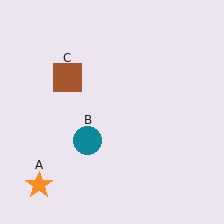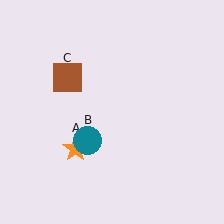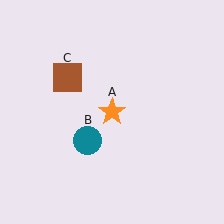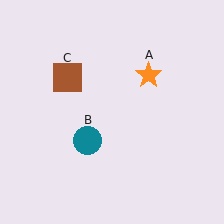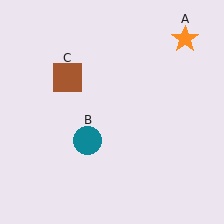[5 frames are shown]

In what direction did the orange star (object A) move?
The orange star (object A) moved up and to the right.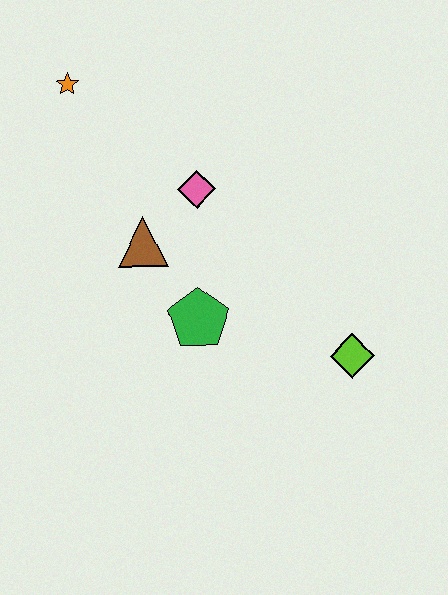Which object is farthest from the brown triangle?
The lime diamond is farthest from the brown triangle.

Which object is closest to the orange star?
The pink diamond is closest to the orange star.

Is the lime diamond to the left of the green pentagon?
No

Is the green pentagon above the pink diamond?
No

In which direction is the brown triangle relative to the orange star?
The brown triangle is below the orange star.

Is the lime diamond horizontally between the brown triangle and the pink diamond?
No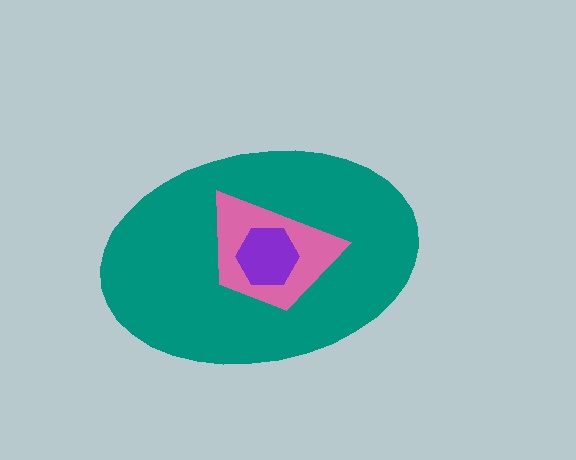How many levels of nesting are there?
3.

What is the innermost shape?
The purple hexagon.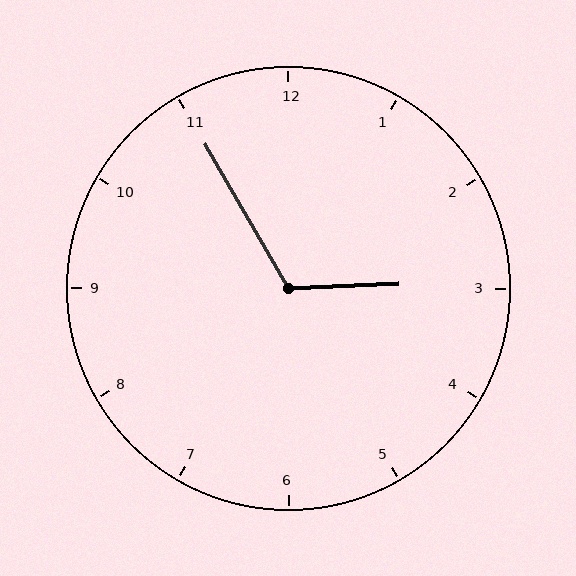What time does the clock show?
2:55.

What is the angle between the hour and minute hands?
Approximately 118 degrees.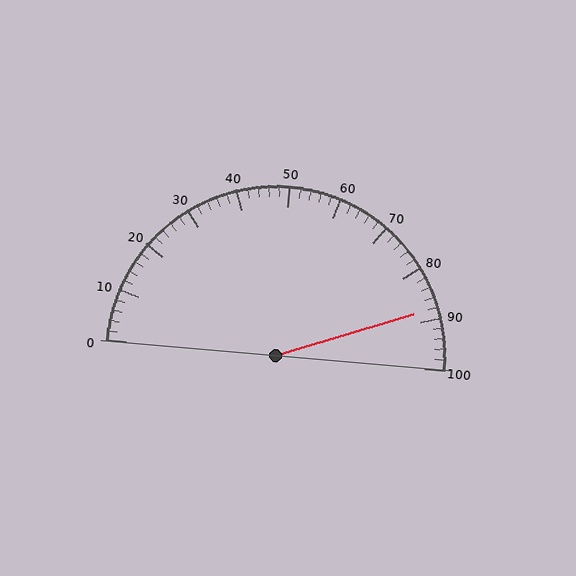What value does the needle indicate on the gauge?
The needle indicates approximately 88.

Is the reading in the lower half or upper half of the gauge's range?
The reading is in the upper half of the range (0 to 100).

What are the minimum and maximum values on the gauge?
The gauge ranges from 0 to 100.